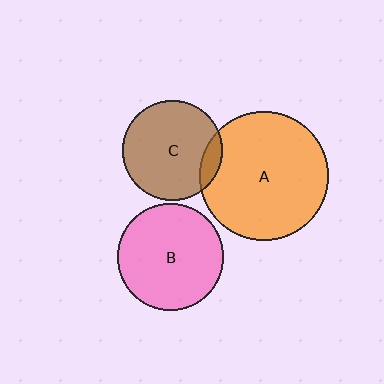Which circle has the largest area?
Circle A (orange).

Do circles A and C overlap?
Yes.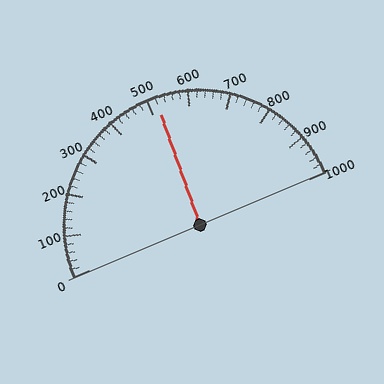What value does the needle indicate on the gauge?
The needle indicates approximately 520.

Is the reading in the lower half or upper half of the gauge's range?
The reading is in the upper half of the range (0 to 1000).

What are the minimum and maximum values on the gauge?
The gauge ranges from 0 to 1000.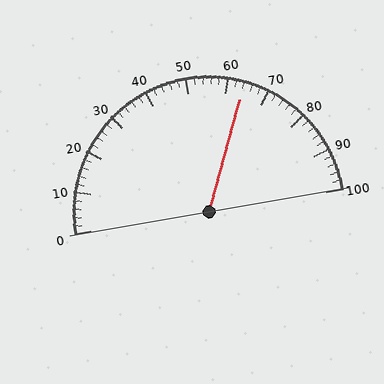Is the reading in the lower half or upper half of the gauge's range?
The reading is in the upper half of the range (0 to 100).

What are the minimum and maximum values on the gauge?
The gauge ranges from 0 to 100.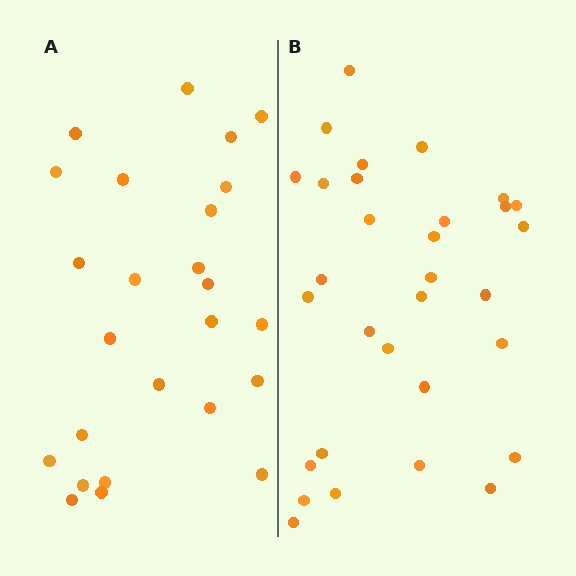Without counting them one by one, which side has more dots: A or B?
Region B (the right region) has more dots.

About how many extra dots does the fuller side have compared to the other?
Region B has about 6 more dots than region A.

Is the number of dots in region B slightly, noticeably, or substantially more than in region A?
Region B has only slightly more — the two regions are fairly close. The ratio is roughly 1.2 to 1.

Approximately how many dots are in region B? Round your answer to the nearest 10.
About 30 dots. (The exact count is 31, which rounds to 30.)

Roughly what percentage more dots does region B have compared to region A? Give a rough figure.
About 25% more.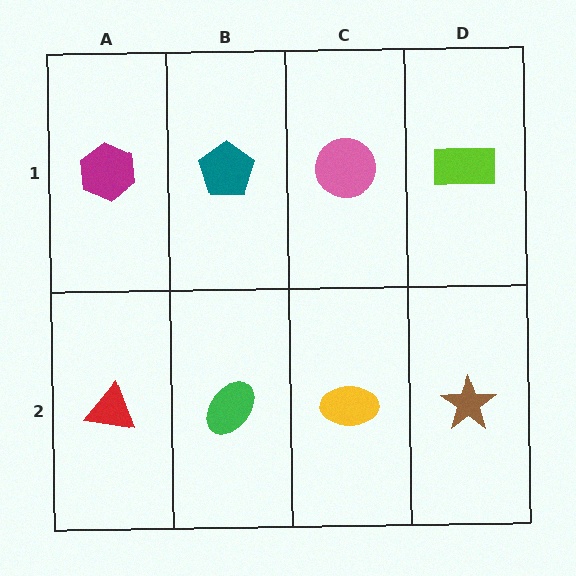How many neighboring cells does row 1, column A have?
2.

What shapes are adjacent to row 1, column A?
A red triangle (row 2, column A), a teal pentagon (row 1, column B).